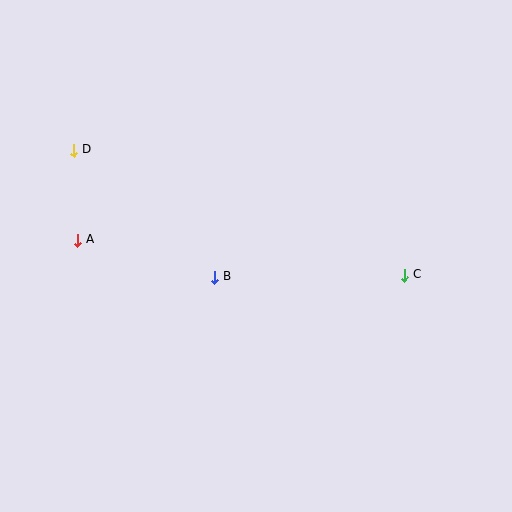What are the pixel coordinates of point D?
Point D is at (74, 150).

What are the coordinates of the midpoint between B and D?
The midpoint between B and D is at (144, 214).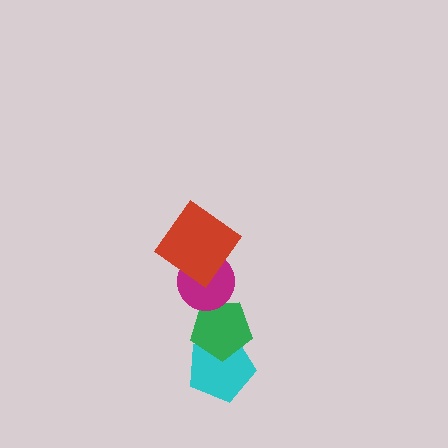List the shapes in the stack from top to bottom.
From top to bottom: the red diamond, the magenta circle, the green pentagon, the cyan pentagon.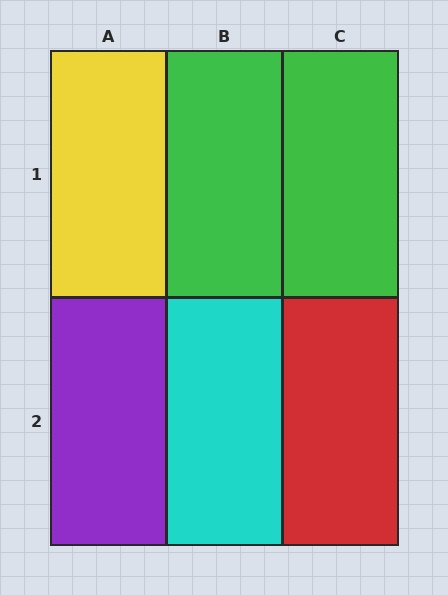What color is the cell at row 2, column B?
Cyan.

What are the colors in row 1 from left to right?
Yellow, green, green.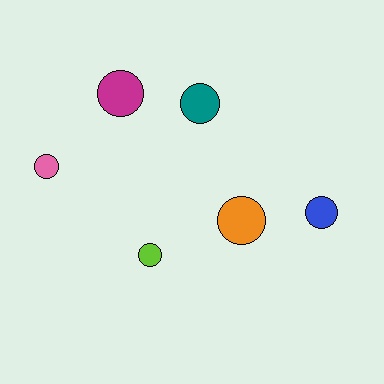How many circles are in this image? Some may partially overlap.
There are 6 circles.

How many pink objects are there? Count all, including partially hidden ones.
There is 1 pink object.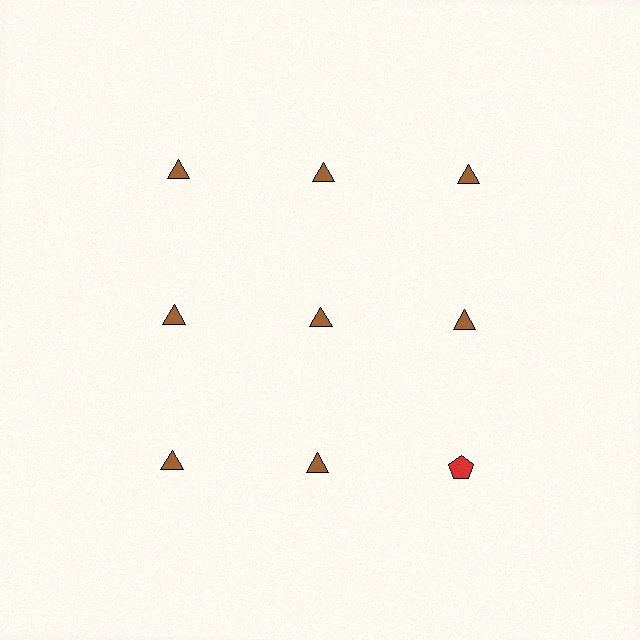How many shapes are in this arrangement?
There are 9 shapes arranged in a grid pattern.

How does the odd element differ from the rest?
It differs in both color (red instead of brown) and shape (pentagon instead of triangle).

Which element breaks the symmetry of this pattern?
The red pentagon in the third row, center column breaks the symmetry. All other shapes are brown triangles.